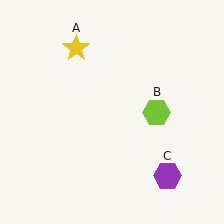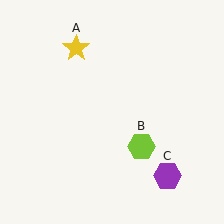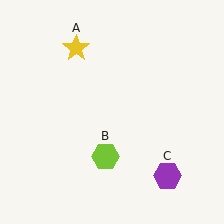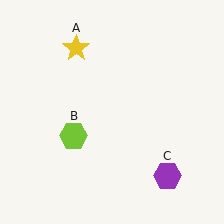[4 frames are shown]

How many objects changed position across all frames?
1 object changed position: lime hexagon (object B).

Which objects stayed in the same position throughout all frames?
Yellow star (object A) and purple hexagon (object C) remained stationary.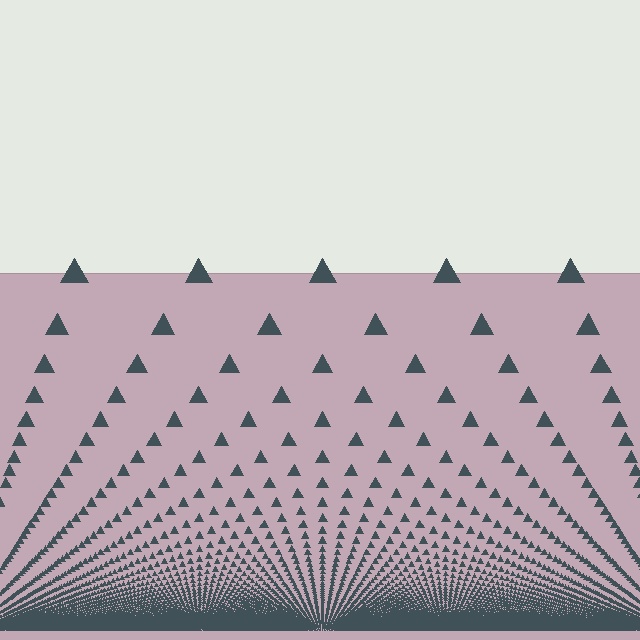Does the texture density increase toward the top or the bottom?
Density increases toward the bottom.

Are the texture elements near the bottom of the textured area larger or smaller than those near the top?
Smaller. The gradient is inverted — elements near the bottom are smaller and denser.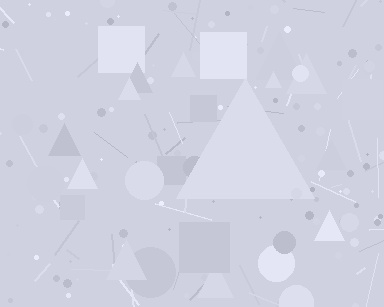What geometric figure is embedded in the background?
A triangle is embedded in the background.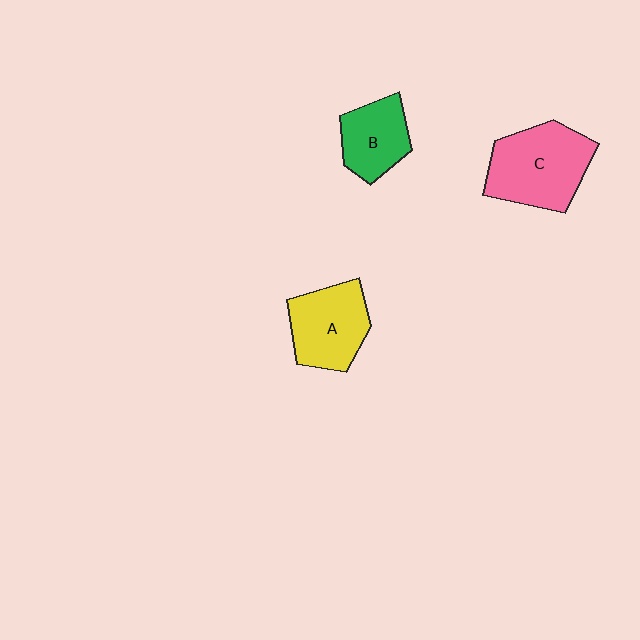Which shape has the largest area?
Shape C (pink).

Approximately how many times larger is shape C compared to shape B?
Approximately 1.6 times.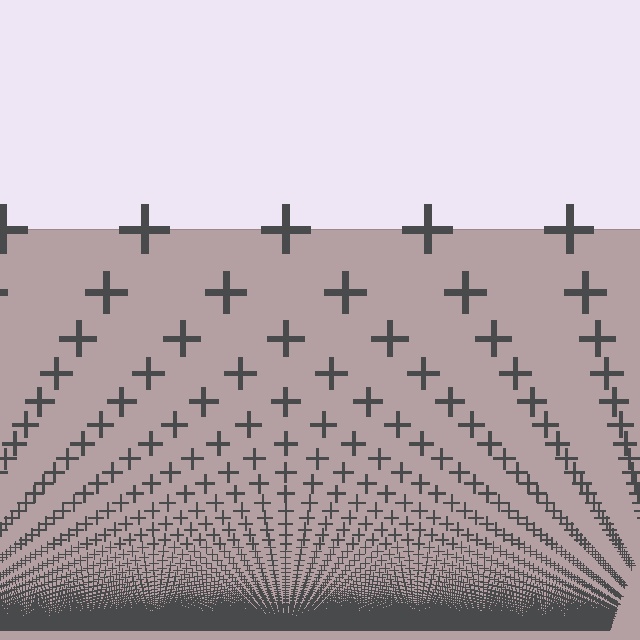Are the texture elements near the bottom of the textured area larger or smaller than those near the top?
Smaller. The gradient is inverted — elements near the bottom are smaller and denser.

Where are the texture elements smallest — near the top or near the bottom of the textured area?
Near the bottom.